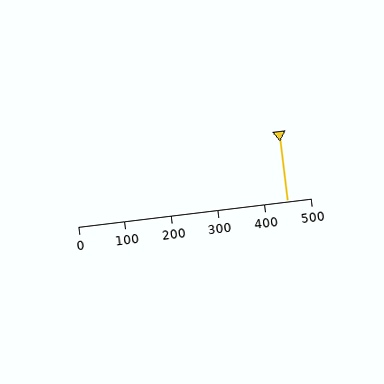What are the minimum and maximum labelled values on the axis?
The axis runs from 0 to 500.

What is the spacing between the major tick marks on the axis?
The major ticks are spaced 100 apart.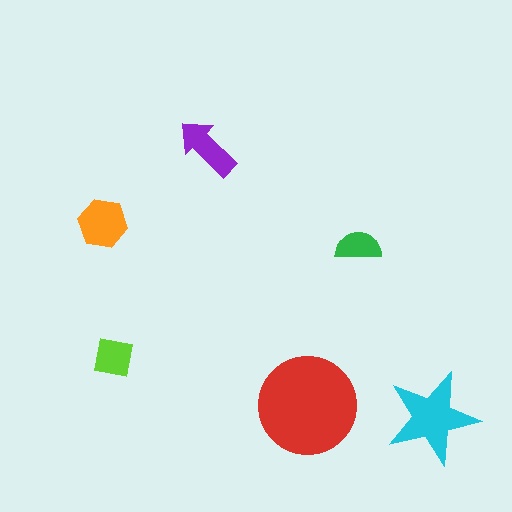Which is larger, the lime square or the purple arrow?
The purple arrow.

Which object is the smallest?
The green semicircle.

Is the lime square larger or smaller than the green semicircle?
Larger.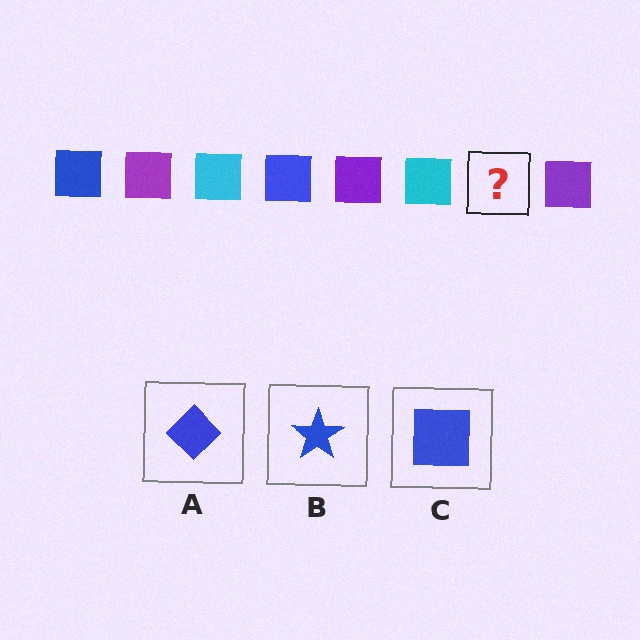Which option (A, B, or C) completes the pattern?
C.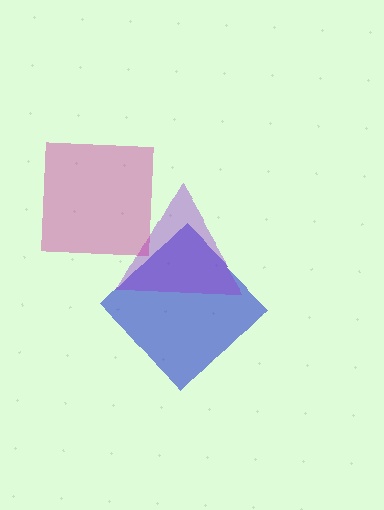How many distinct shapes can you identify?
There are 3 distinct shapes: a blue diamond, a purple triangle, a magenta square.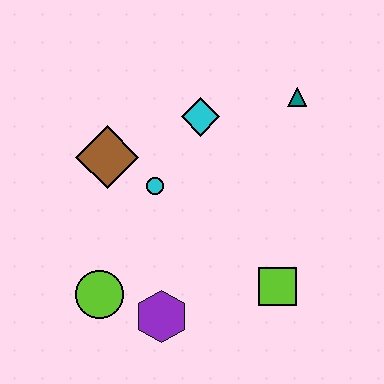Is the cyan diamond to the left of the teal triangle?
Yes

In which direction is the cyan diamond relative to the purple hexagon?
The cyan diamond is above the purple hexagon.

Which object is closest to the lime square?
The purple hexagon is closest to the lime square.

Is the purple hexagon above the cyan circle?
No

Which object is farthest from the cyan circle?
The teal triangle is farthest from the cyan circle.